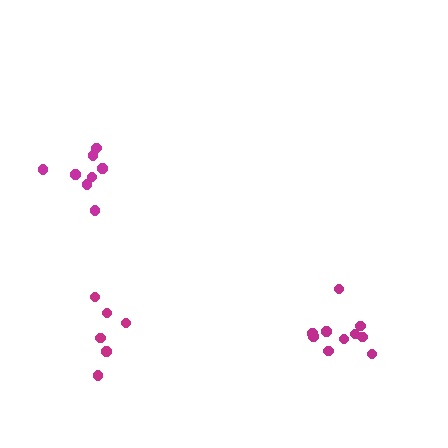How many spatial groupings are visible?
There are 3 spatial groupings.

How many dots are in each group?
Group 1: 10 dots, Group 2: 8 dots, Group 3: 6 dots (24 total).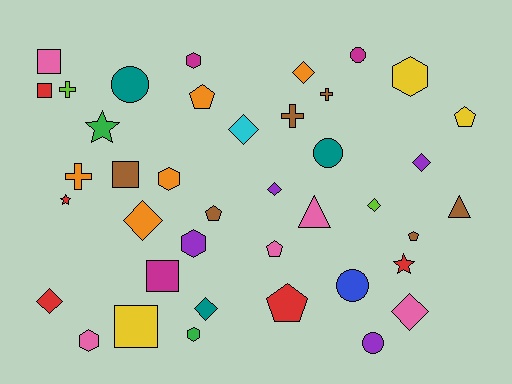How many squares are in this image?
There are 5 squares.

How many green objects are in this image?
There are 2 green objects.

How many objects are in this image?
There are 40 objects.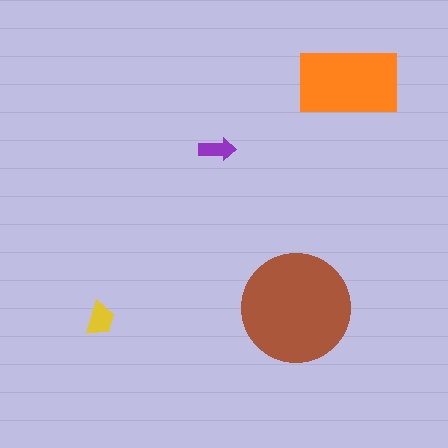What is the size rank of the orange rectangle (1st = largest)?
2nd.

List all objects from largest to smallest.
The brown circle, the orange rectangle, the yellow trapezoid, the purple arrow.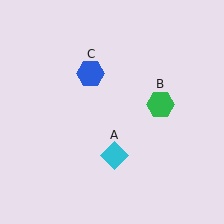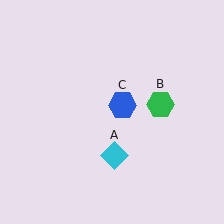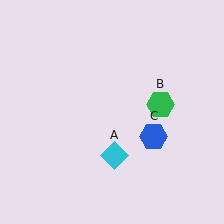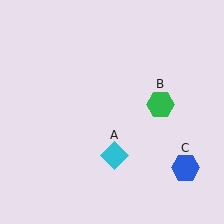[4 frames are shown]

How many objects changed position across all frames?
1 object changed position: blue hexagon (object C).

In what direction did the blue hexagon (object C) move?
The blue hexagon (object C) moved down and to the right.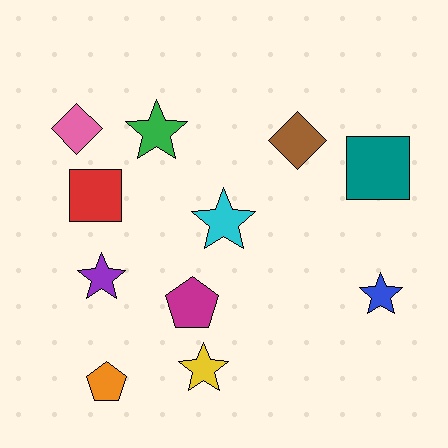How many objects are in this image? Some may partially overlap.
There are 11 objects.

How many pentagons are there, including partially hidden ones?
There are 2 pentagons.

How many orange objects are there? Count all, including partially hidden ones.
There is 1 orange object.